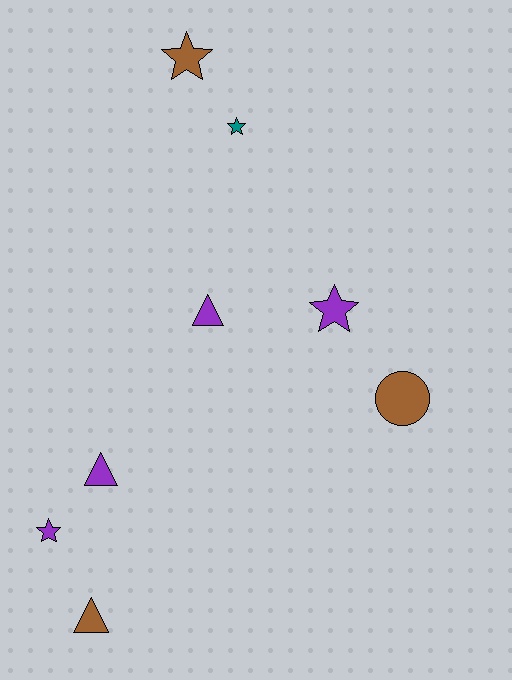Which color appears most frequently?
Purple, with 4 objects.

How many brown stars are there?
There is 1 brown star.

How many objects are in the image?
There are 8 objects.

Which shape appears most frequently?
Star, with 4 objects.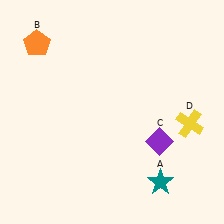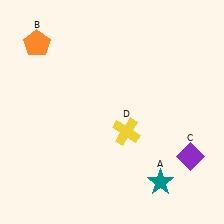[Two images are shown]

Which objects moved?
The objects that moved are: the purple diamond (C), the yellow cross (D).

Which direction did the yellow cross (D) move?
The yellow cross (D) moved left.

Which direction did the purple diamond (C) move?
The purple diamond (C) moved right.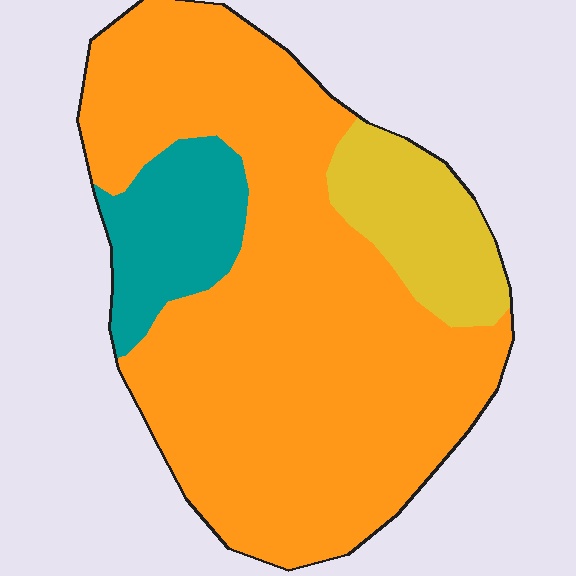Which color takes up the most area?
Orange, at roughly 75%.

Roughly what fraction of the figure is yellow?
Yellow covers around 15% of the figure.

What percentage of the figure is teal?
Teal takes up about one eighth (1/8) of the figure.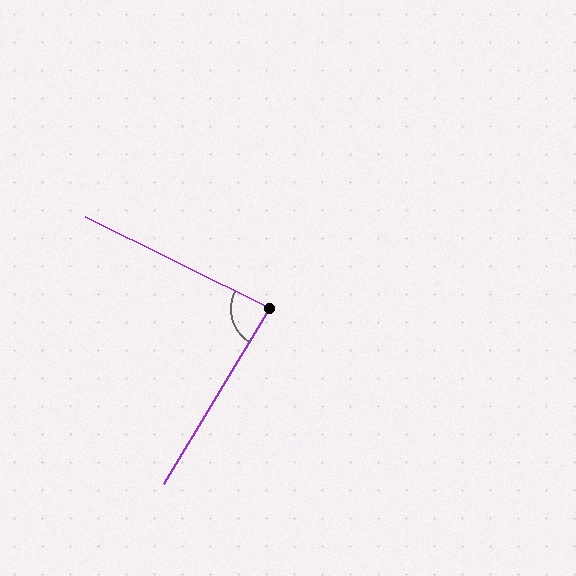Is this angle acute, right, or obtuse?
It is approximately a right angle.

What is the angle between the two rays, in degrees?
Approximately 85 degrees.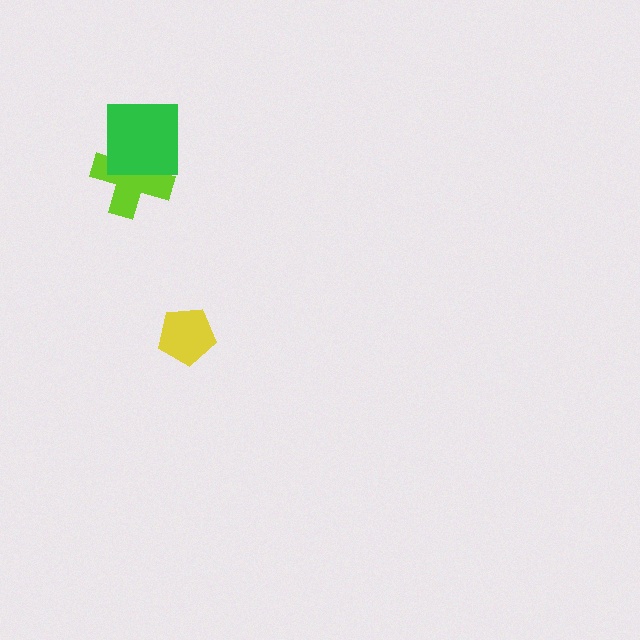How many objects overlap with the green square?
1 object overlaps with the green square.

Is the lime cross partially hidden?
Yes, it is partially covered by another shape.